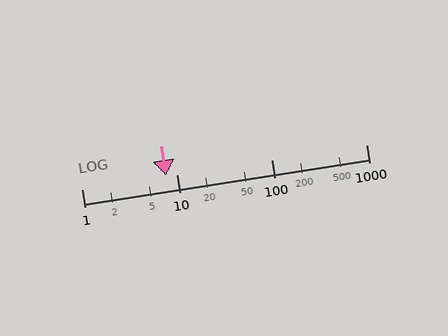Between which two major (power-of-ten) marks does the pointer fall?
The pointer is between 1 and 10.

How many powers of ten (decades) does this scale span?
The scale spans 3 decades, from 1 to 1000.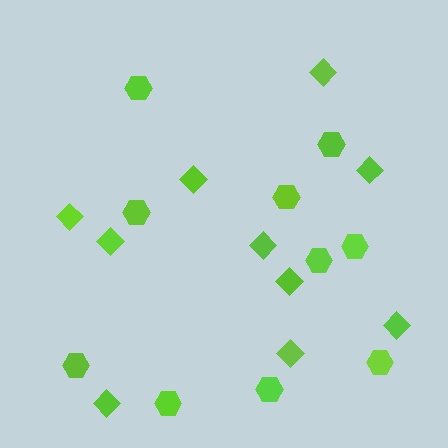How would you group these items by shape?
There are 2 groups: one group of hexagons (10) and one group of diamonds (10).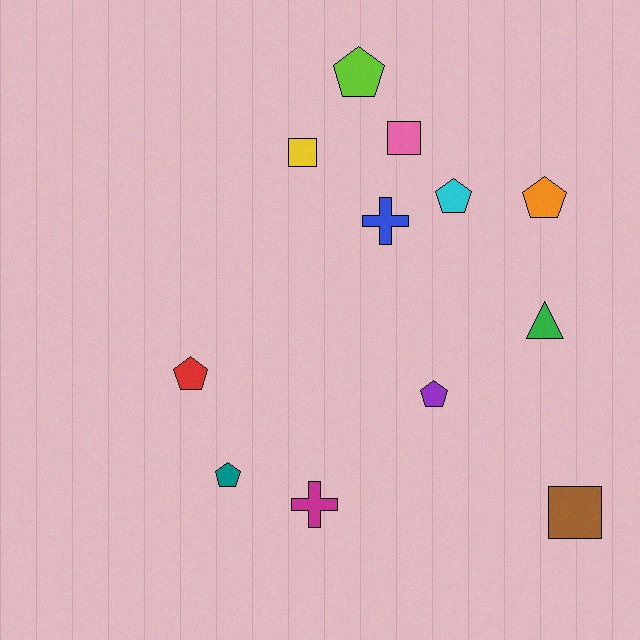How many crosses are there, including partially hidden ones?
There are 2 crosses.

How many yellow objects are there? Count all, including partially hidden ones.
There is 1 yellow object.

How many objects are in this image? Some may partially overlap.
There are 12 objects.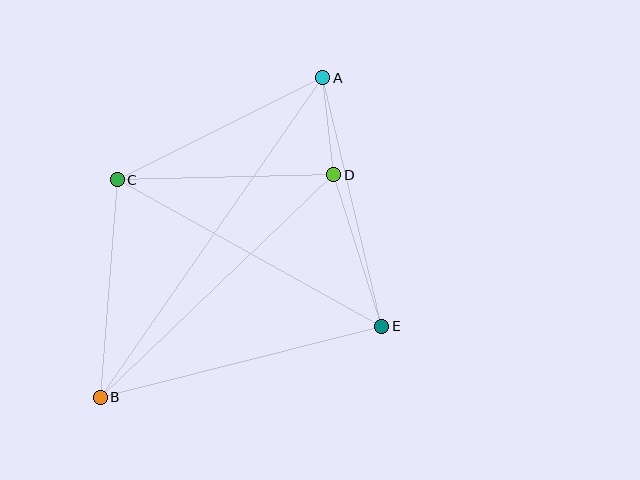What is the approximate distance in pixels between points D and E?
The distance between D and E is approximately 159 pixels.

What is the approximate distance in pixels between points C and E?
The distance between C and E is approximately 303 pixels.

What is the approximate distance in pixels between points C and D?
The distance between C and D is approximately 217 pixels.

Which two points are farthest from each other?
Points A and B are farthest from each other.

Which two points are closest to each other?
Points A and D are closest to each other.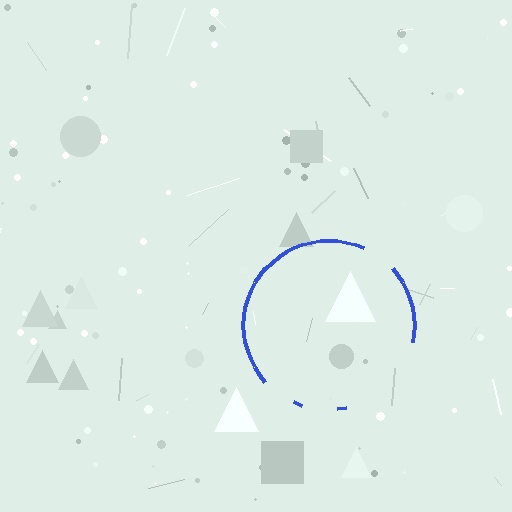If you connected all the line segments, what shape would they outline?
They would outline a circle.